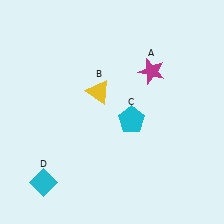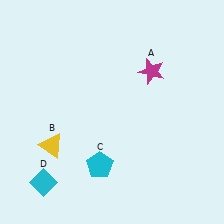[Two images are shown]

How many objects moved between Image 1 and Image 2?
2 objects moved between the two images.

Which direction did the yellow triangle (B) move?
The yellow triangle (B) moved down.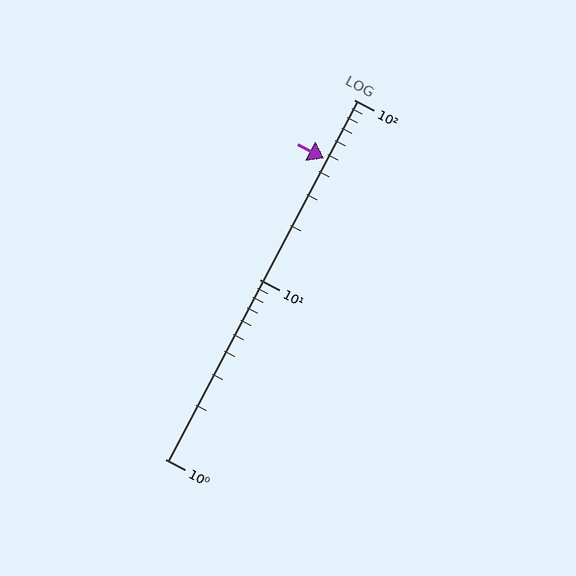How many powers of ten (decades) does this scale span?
The scale spans 2 decades, from 1 to 100.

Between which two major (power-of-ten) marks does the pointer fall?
The pointer is between 10 and 100.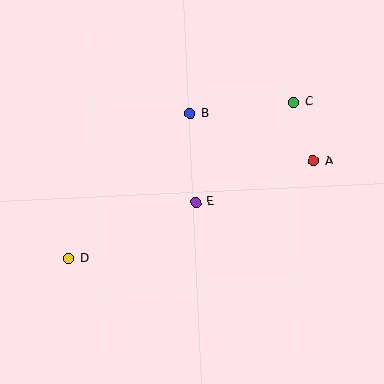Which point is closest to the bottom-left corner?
Point D is closest to the bottom-left corner.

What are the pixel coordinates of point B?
Point B is at (190, 114).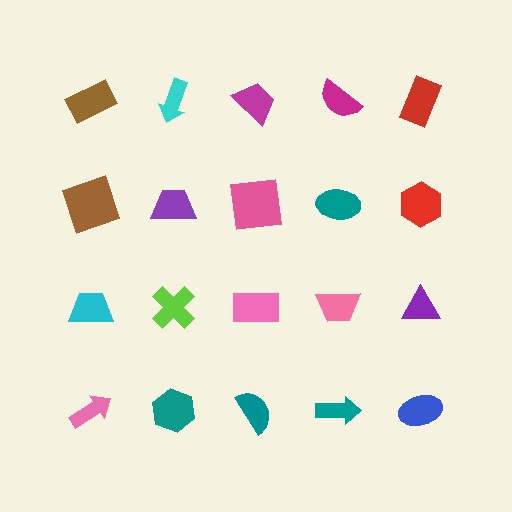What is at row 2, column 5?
A red hexagon.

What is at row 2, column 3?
A pink square.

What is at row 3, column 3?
A pink rectangle.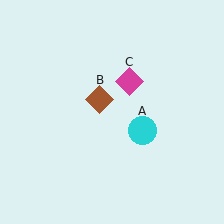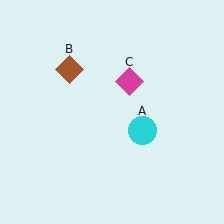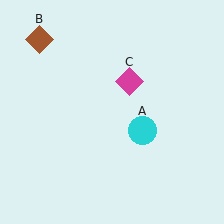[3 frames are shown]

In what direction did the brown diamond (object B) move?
The brown diamond (object B) moved up and to the left.